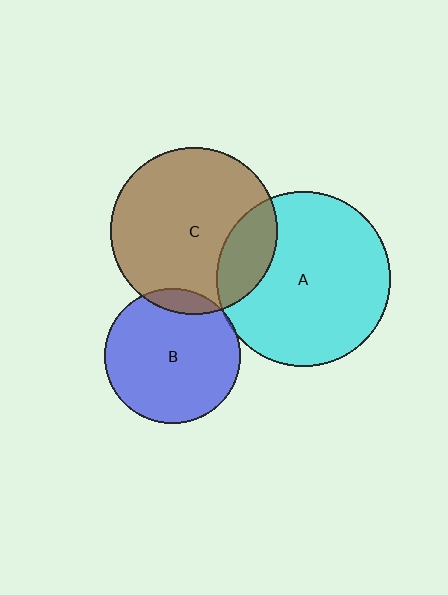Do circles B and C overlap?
Yes.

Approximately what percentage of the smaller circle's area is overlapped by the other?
Approximately 10%.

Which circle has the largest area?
Circle A (cyan).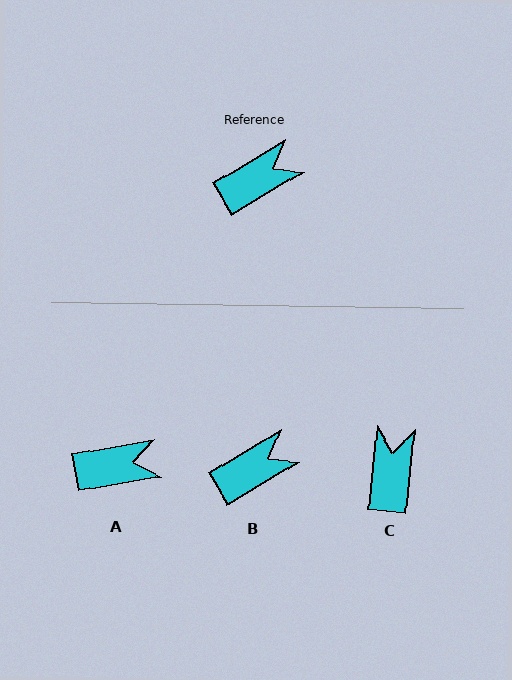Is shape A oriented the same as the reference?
No, it is off by about 21 degrees.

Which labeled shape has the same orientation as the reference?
B.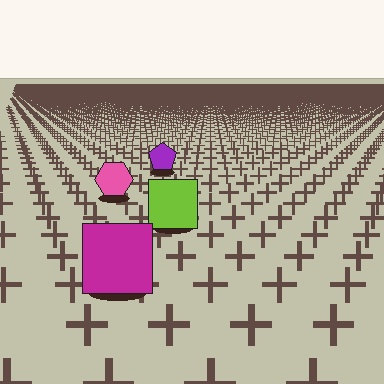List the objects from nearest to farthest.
From nearest to farthest: the magenta square, the lime square, the pink hexagon, the purple pentagon.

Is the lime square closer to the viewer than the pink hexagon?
Yes. The lime square is closer — you can tell from the texture gradient: the ground texture is coarser near it.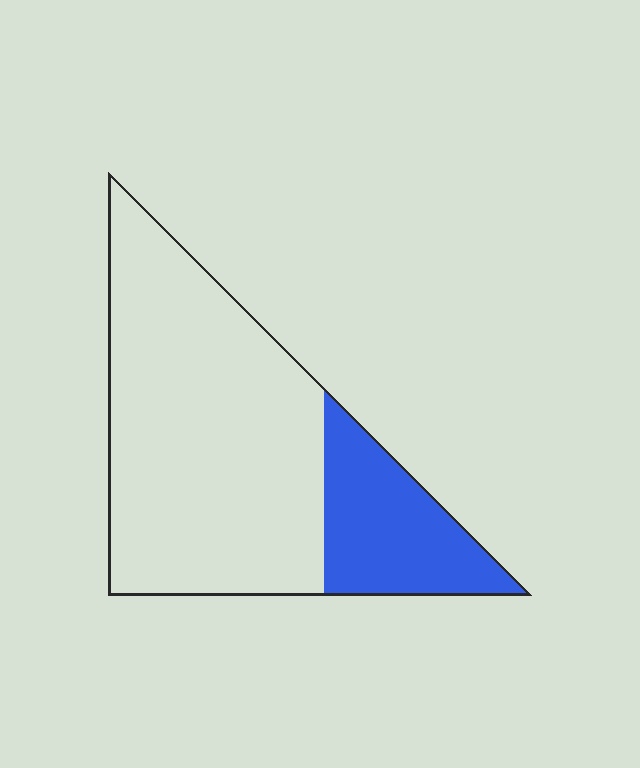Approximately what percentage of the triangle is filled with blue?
Approximately 25%.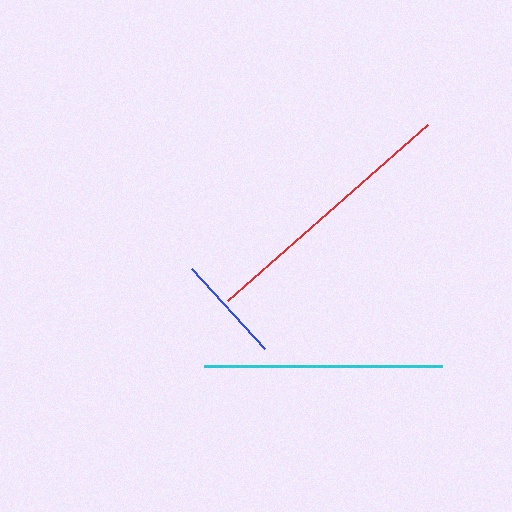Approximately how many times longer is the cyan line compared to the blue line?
The cyan line is approximately 2.2 times the length of the blue line.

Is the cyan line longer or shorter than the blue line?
The cyan line is longer than the blue line.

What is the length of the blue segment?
The blue segment is approximately 108 pixels long.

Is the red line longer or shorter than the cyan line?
The red line is longer than the cyan line.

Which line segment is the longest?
The red line is the longest at approximately 266 pixels.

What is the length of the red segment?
The red segment is approximately 266 pixels long.